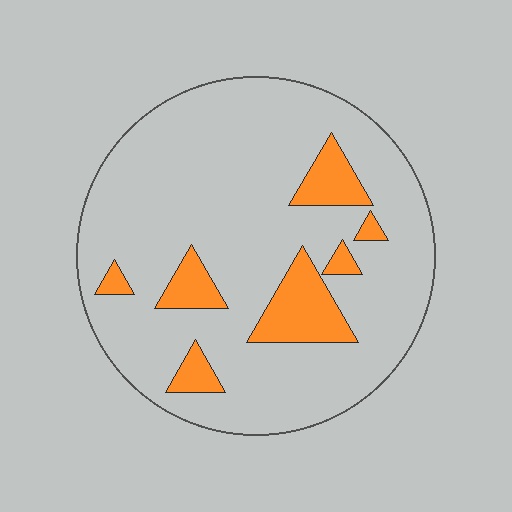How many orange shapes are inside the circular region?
7.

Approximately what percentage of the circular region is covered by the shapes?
Approximately 15%.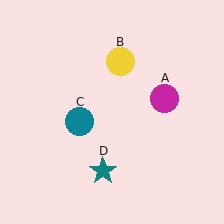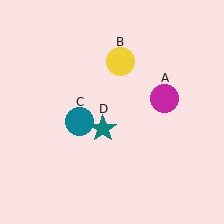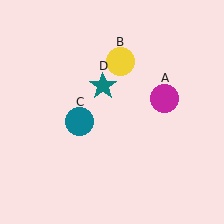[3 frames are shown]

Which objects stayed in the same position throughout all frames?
Magenta circle (object A) and yellow circle (object B) and teal circle (object C) remained stationary.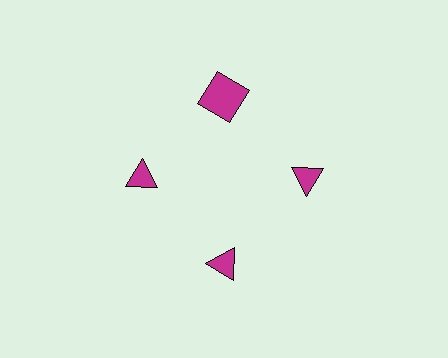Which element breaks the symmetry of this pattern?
The magenta square at roughly the 12 o'clock position breaks the symmetry. All other shapes are magenta triangles.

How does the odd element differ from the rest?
It has a different shape: square instead of triangle.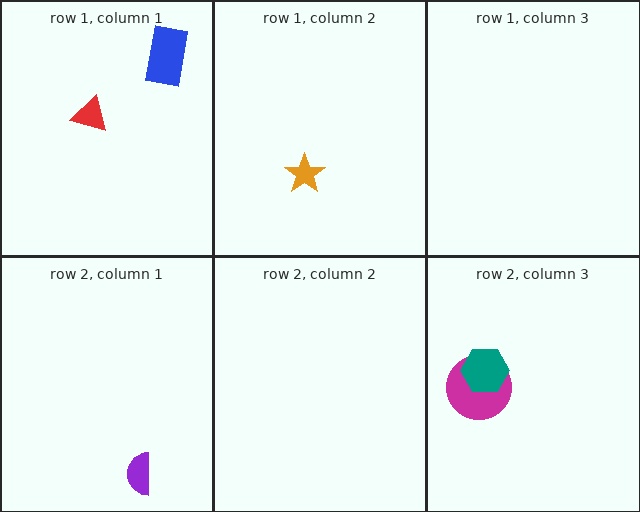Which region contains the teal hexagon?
The row 2, column 3 region.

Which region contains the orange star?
The row 1, column 2 region.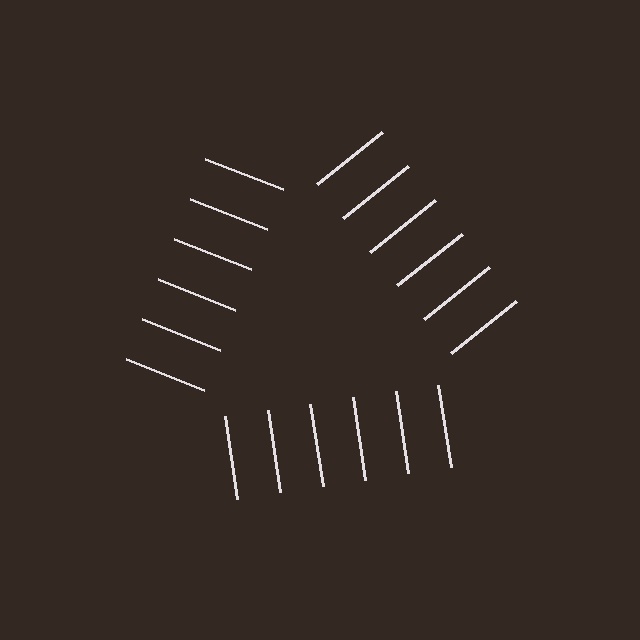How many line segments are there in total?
18 — 6 along each of the 3 edges.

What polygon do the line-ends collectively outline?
An illusory triangle — the line segments terminate on its edges but no continuous stroke is drawn.